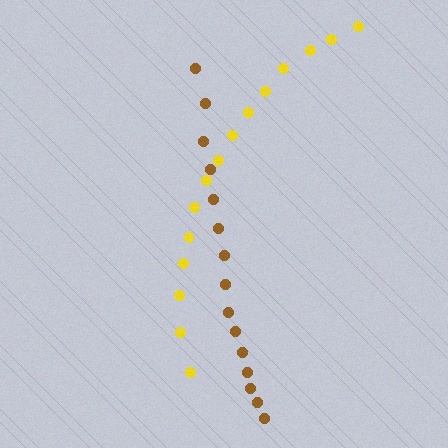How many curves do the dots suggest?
There are 2 distinct paths.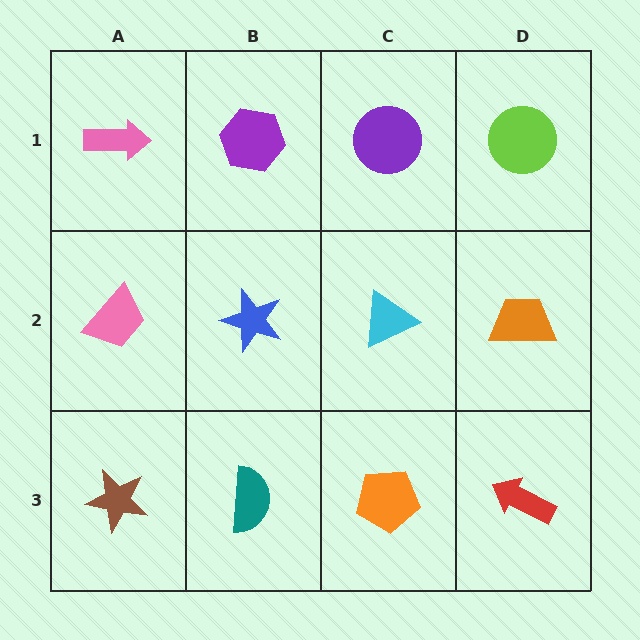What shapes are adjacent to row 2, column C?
A purple circle (row 1, column C), an orange pentagon (row 3, column C), a blue star (row 2, column B), an orange trapezoid (row 2, column D).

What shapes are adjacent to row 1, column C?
A cyan triangle (row 2, column C), a purple hexagon (row 1, column B), a lime circle (row 1, column D).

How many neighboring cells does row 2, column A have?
3.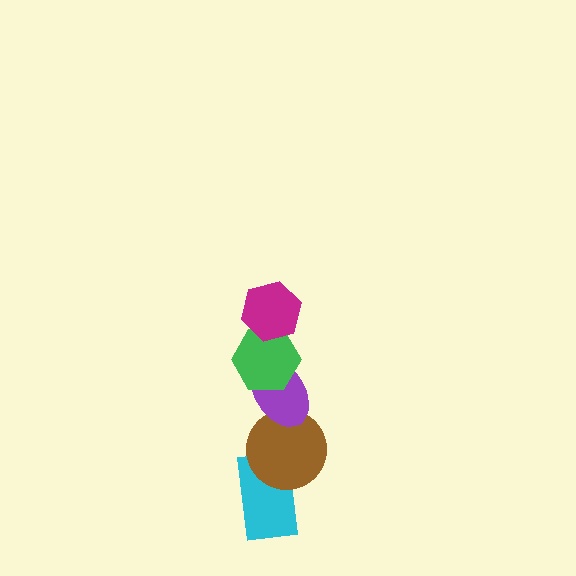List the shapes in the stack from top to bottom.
From top to bottom: the magenta hexagon, the green hexagon, the purple ellipse, the brown circle, the cyan rectangle.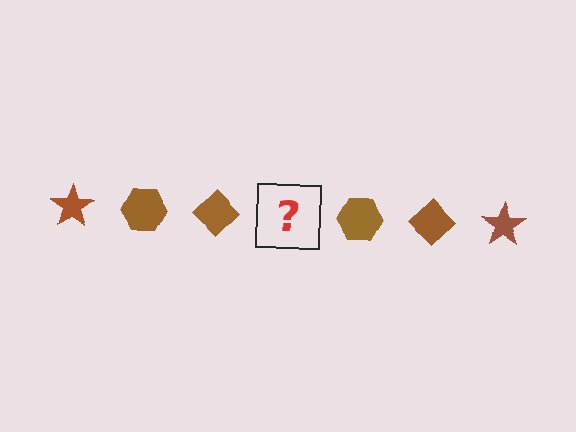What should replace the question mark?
The question mark should be replaced with a brown star.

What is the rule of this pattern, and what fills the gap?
The rule is that the pattern cycles through star, hexagon, diamond shapes in brown. The gap should be filled with a brown star.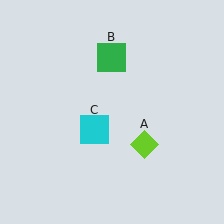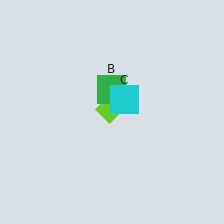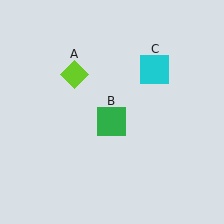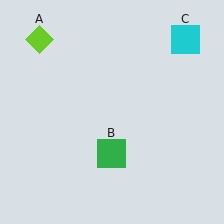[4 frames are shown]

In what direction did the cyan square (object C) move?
The cyan square (object C) moved up and to the right.